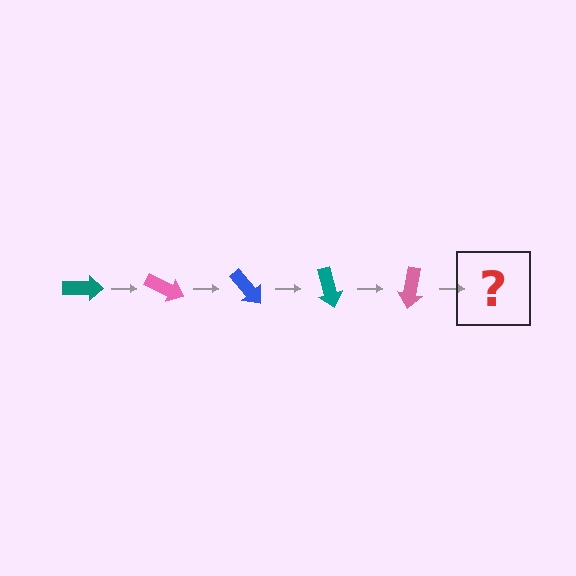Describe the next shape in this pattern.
It should be a blue arrow, rotated 125 degrees from the start.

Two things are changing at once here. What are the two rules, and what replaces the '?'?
The two rules are that it rotates 25 degrees each step and the color cycles through teal, pink, and blue. The '?' should be a blue arrow, rotated 125 degrees from the start.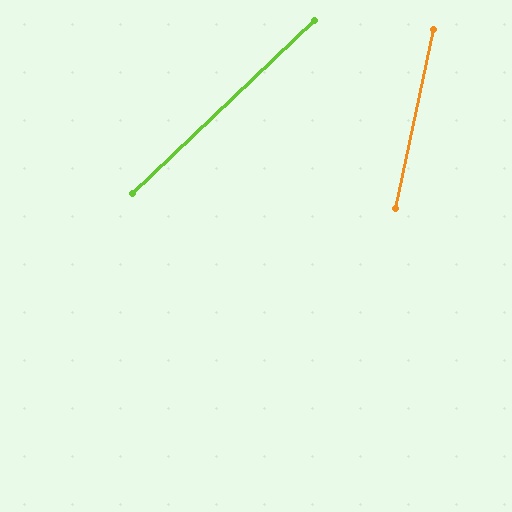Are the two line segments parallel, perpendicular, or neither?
Neither parallel nor perpendicular — they differ by about 35°.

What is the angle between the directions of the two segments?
Approximately 35 degrees.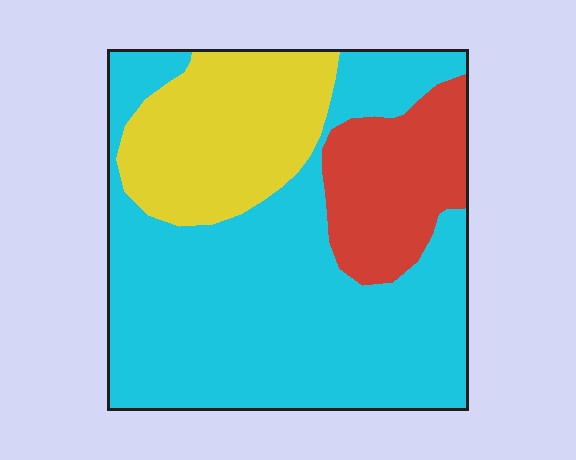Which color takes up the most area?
Cyan, at roughly 60%.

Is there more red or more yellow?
Yellow.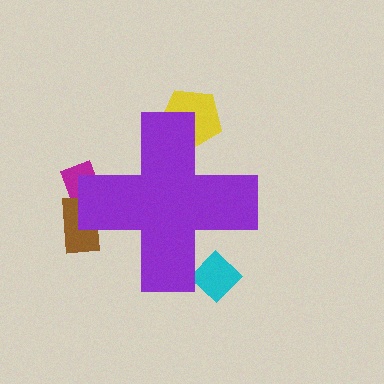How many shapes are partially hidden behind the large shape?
4 shapes are partially hidden.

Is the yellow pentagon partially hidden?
Yes, the yellow pentagon is partially hidden behind the purple cross.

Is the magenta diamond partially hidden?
Yes, the magenta diamond is partially hidden behind the purple cross.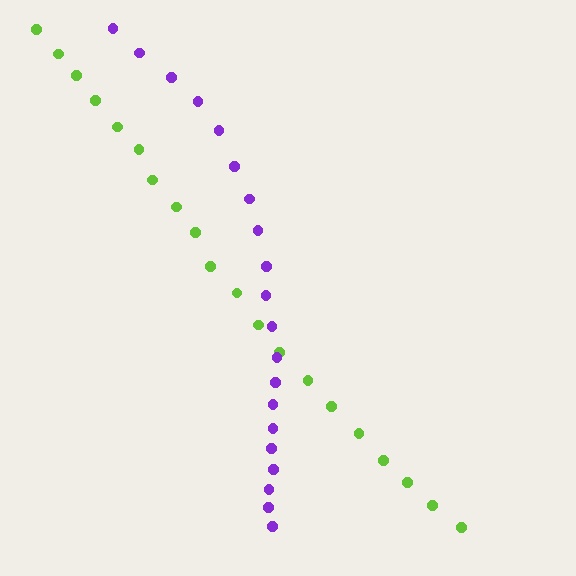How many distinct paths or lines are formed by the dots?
There are 2 distinct paths.